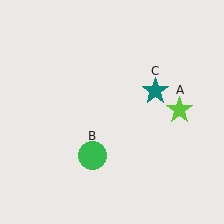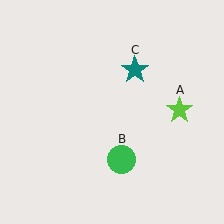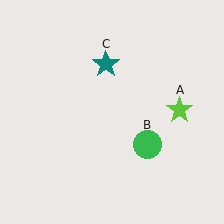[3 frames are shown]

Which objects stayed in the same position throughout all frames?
Lime star (object A) remained stationary.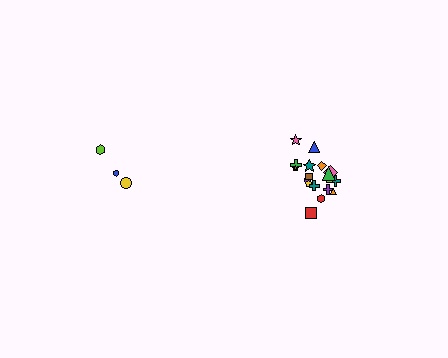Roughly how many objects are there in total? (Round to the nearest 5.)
Roughly 20 objects in total.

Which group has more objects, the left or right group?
The right group.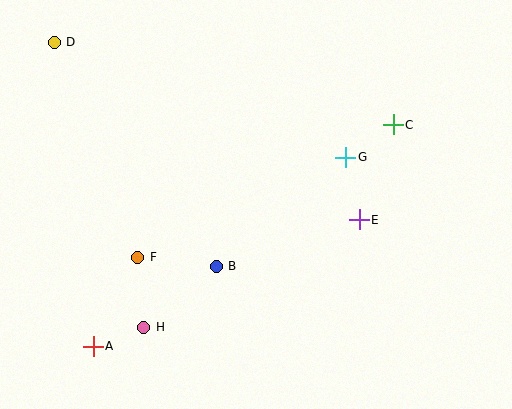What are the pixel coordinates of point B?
Point B is at (216, 266).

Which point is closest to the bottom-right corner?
Point E is closest to the bottom-right corner.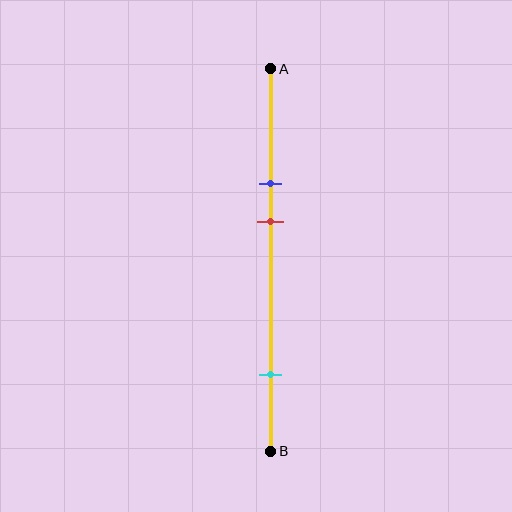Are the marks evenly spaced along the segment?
No, the marks are not evenly spaced.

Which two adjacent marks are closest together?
The blue and red marks are the closest adjacent pair.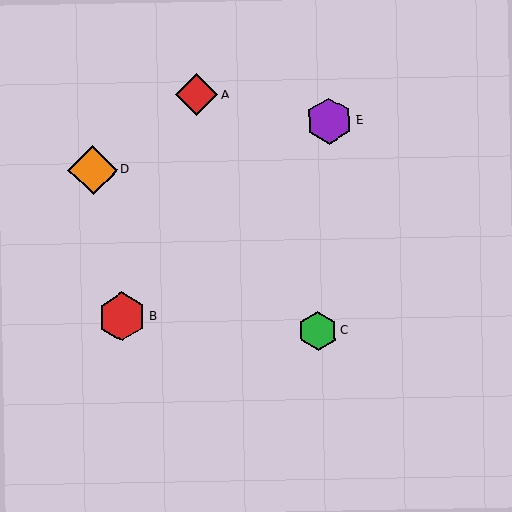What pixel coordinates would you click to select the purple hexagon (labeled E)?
Click at (329, 121) to select the purple hexagon E.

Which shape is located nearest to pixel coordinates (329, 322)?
The green hexagon (labeled C) at (318, 331) is nearest to that location.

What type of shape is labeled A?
Shape A is a red diamond.